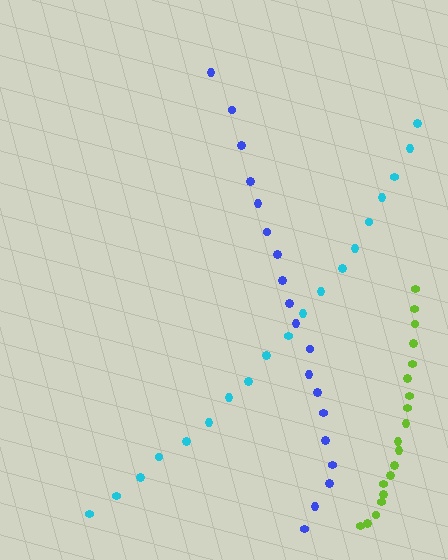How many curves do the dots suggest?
There are 3 distinct paths.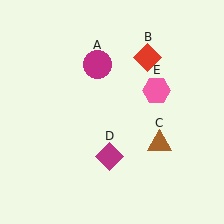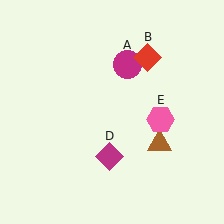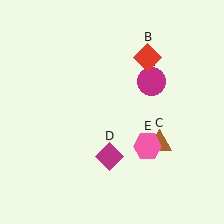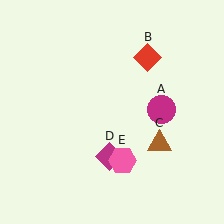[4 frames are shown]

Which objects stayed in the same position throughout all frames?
Red diamond (object B) and brown triangle (object C) and magenta diamond (object D) remained stationary.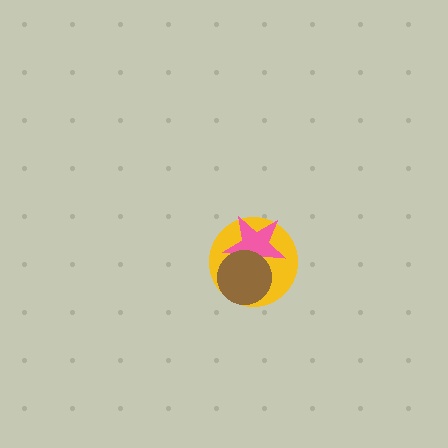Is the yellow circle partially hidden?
Yes, it is partially covered by another shape.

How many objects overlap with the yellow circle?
2 objects overlap with the yellow circle.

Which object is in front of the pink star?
The brown circle is in front of the pink star.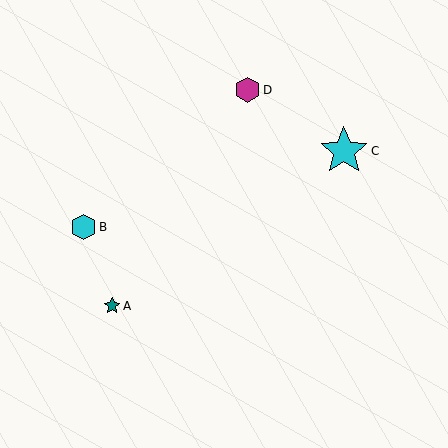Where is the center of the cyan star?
The center of the cyan star is at (344, 151).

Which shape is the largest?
The cyan star (labeled C) is the largest.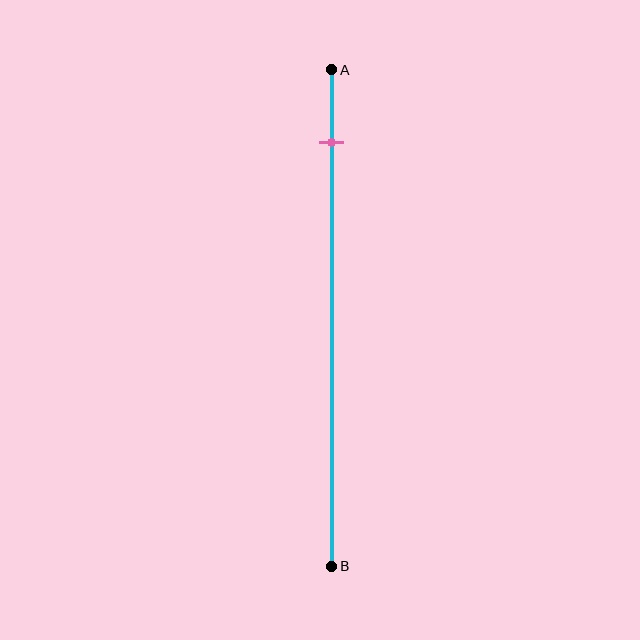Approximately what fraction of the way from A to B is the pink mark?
The pink mark is approximately 15% of the way from A to B.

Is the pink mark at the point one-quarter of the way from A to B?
No, the mark is at about 15% from A, not at the 25% one-quarter point.